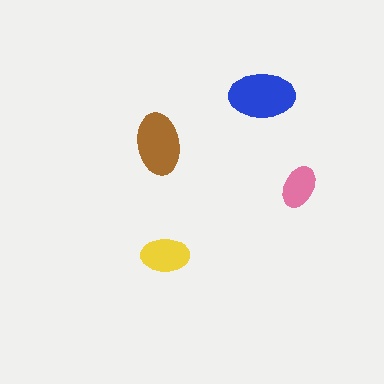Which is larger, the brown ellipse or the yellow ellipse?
The brown one.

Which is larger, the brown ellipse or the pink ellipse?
The brown one.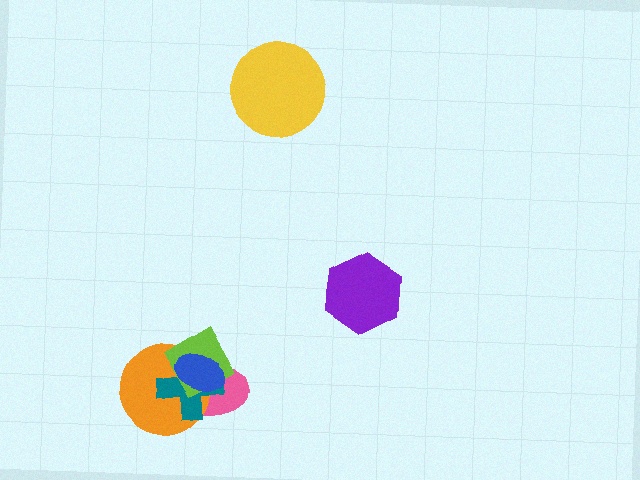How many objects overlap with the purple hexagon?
0 objects overlap with the purple hexagon.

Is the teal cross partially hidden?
Yes, it is partially covered by another shape.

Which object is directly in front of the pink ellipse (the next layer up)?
The orange circle is directly in front of the pink ellipse.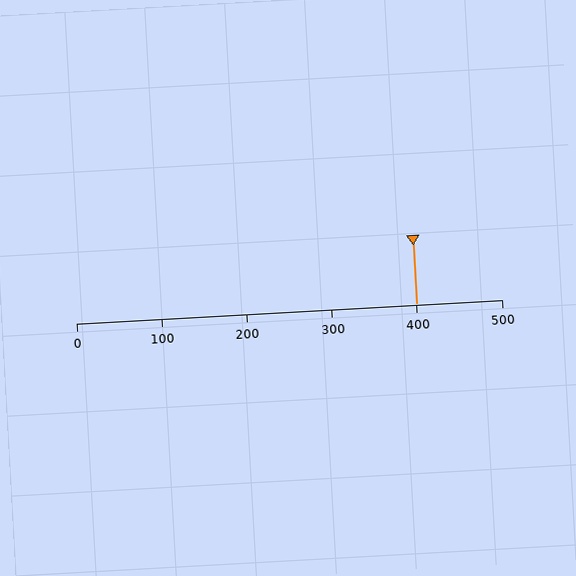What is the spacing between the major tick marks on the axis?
The major ticks are spaced 100 apart.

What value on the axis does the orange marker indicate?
The marker indicates approximately 400.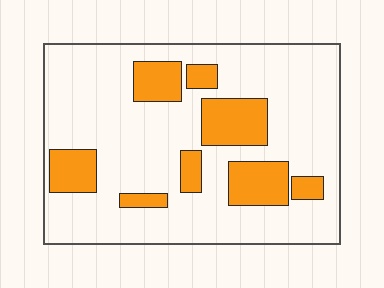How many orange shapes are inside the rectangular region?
8.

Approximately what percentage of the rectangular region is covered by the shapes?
Approximately 20%.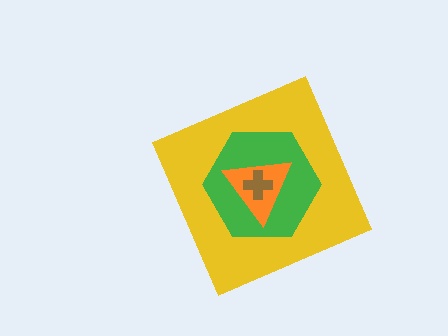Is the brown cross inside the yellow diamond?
Yes.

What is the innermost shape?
The brown cross.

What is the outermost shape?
The yellow diamond.